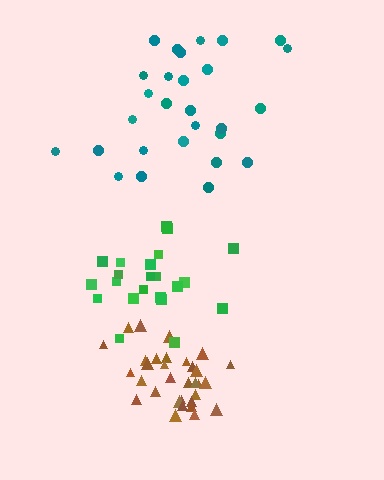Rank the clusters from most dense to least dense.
brown, green, teal.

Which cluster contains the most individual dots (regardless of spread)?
Brown (32).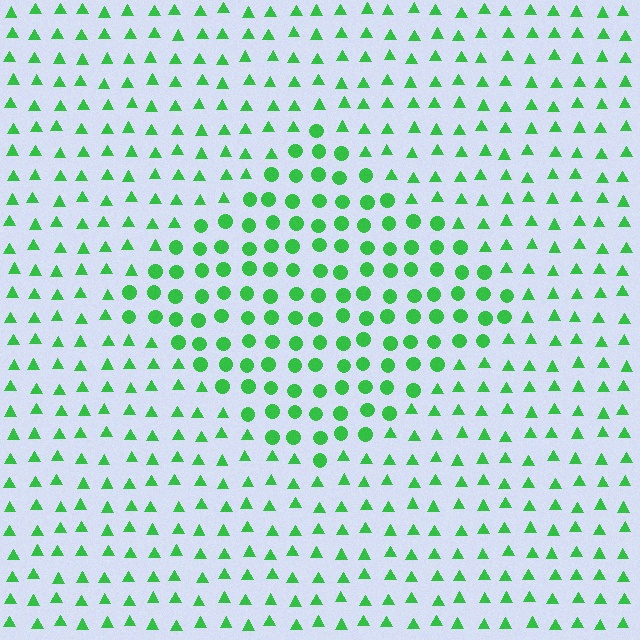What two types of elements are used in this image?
The image uses circles inside the diamond region and triangles outside it.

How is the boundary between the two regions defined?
The boundary is defined by a change in element shape: circles inside vs. triangles outside. All elements share the same color and spacing.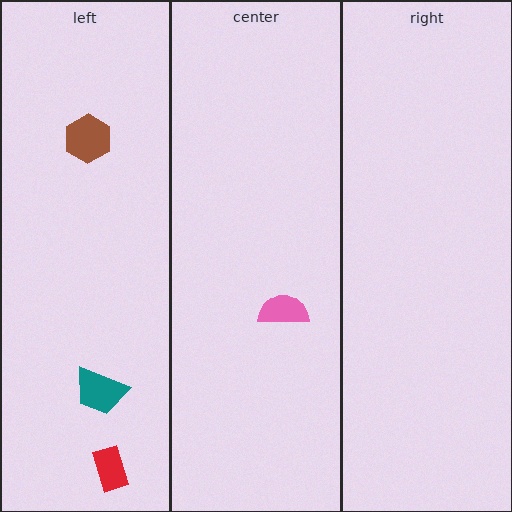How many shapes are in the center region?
1.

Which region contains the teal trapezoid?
The left region.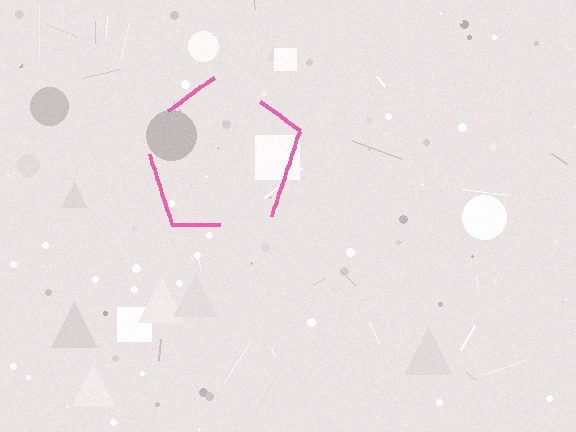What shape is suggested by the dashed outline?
The dashed outline suggests a pentagon.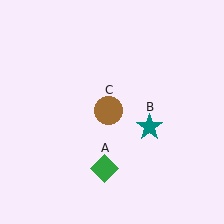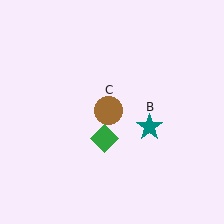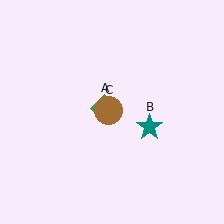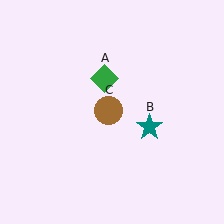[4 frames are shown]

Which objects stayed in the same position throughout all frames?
Teal star (object B) and brown circle (object C) remained stationary.